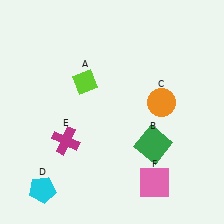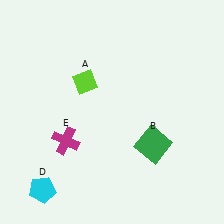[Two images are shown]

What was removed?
The orange circle (C), the pink square (F) were removed in Image 2.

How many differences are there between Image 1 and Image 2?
There are 2 differences between the two images.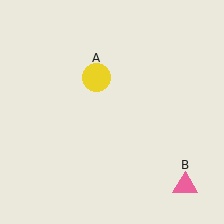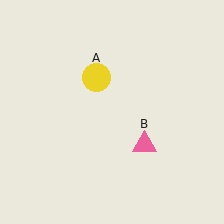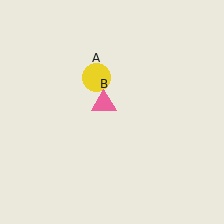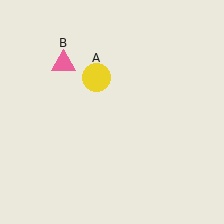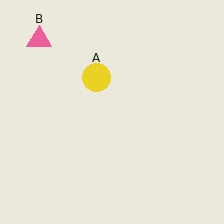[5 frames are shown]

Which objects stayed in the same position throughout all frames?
Yellow circle (object A) remained stationary.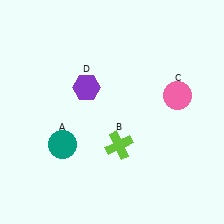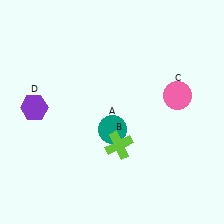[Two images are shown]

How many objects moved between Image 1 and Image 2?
2 objects moved between the two images.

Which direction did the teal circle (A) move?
The teal circle (A) moved right.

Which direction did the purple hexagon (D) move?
The purple hexagon (D) moved left.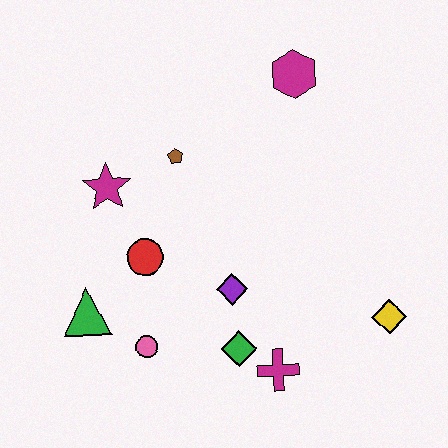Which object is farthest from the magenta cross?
The magenta hexagon is farthest from the magenta cross.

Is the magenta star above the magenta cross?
Yes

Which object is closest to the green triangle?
The pink circle is closest to the green triangle.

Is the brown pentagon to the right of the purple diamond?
No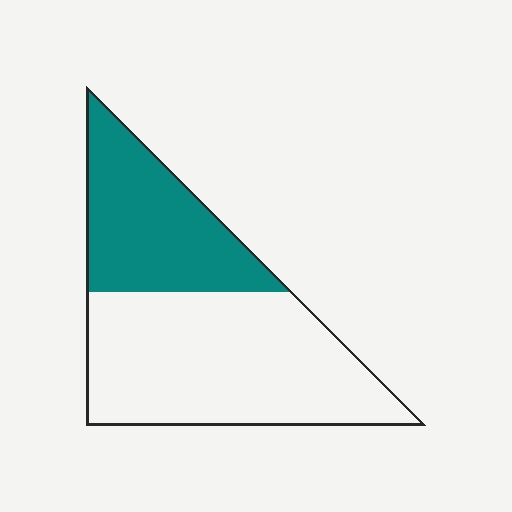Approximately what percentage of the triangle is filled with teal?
Approximately 35%.